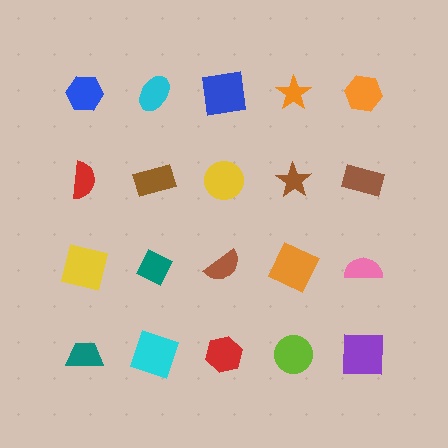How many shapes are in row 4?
5 shapes.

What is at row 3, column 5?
A pink semicircle.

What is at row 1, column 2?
A cyan ellipse.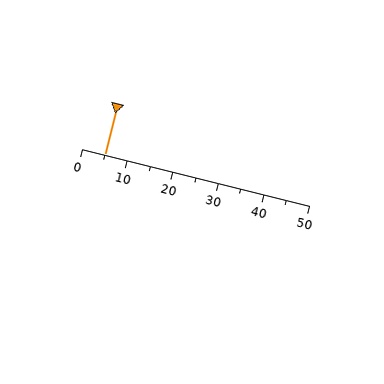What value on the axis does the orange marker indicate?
The marker indicates approximately 5.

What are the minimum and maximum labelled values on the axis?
The axis runs from 0 to 50.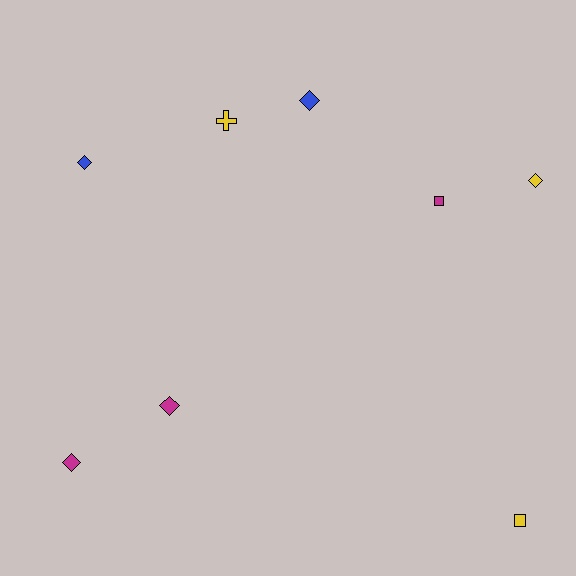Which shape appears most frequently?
Diamond, with 5 objects.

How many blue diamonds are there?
There are 2 blue diamonds.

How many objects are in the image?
There are 8 objects.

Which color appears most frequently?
Yellow, with 3 objects.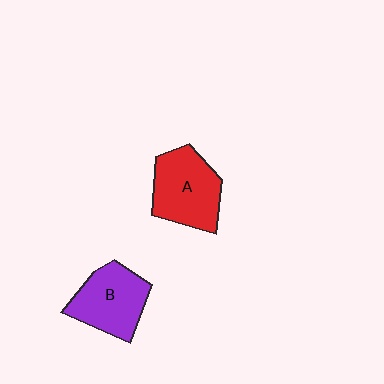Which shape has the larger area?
Shape A (red).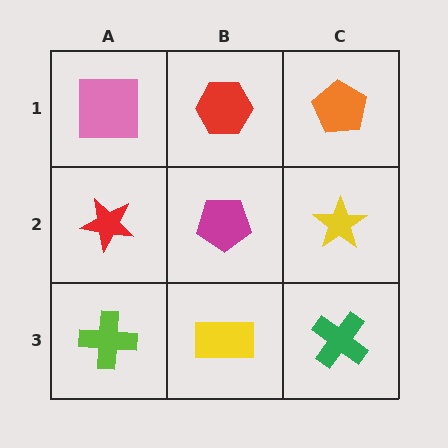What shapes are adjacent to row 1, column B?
A magenta pentagon (row 2, column B), a pink square (row 1, column A), an orange pentagon (row 1, column C).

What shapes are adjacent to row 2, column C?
An orange pentagon (row 1, column C), a green cross (row 3, column C), a magenta pentagon (row 2, column B).